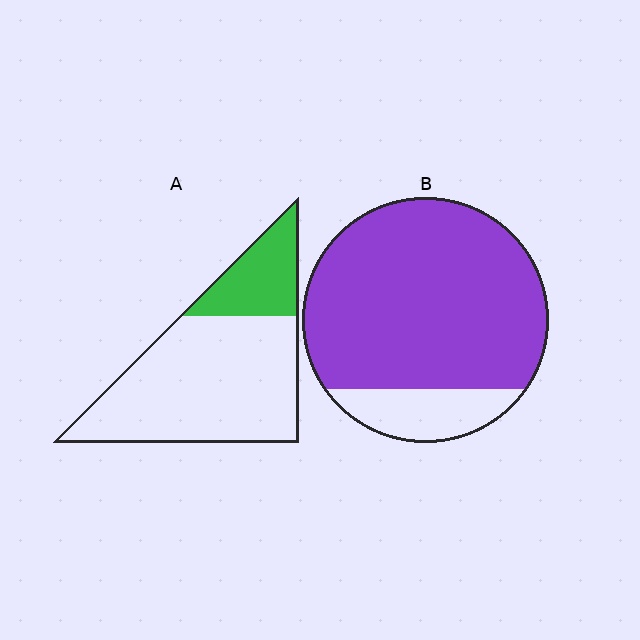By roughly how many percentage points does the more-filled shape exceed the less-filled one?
By roughly 60 percentage points (B over A).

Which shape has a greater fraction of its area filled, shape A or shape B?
Shape B.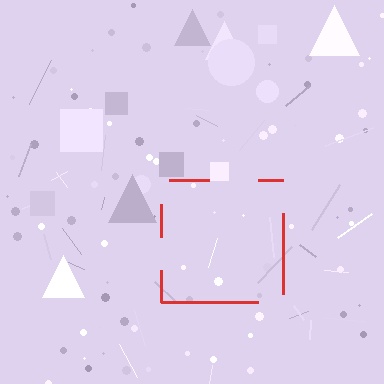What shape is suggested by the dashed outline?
The dashed outline suggests a square.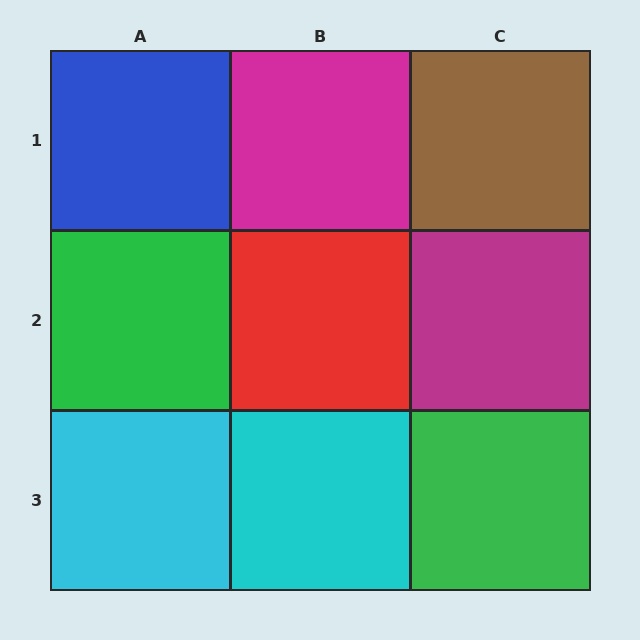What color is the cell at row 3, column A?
Cyan.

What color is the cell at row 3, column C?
Green.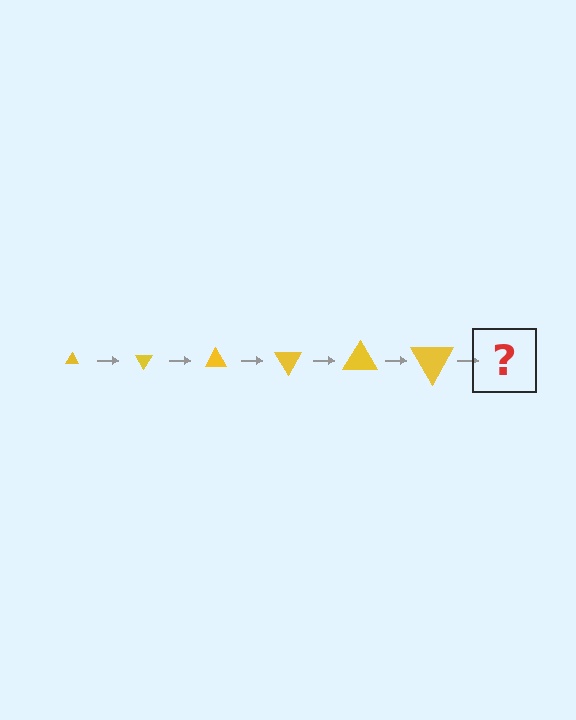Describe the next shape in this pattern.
It should be a triangle, larger than the previous one and rotated 360 degrees from the start.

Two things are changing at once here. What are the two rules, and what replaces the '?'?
The two rules are that the triangle grows larger each step and it rotates 60 degrees each step. The '?' should be a triangle, larger than the previous one and rotated 360 degrees from the start.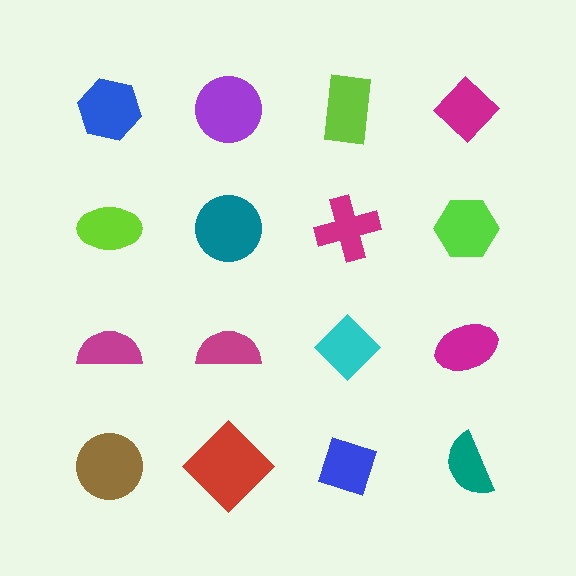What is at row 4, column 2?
A red diamond.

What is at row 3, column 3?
A cyan diamond.